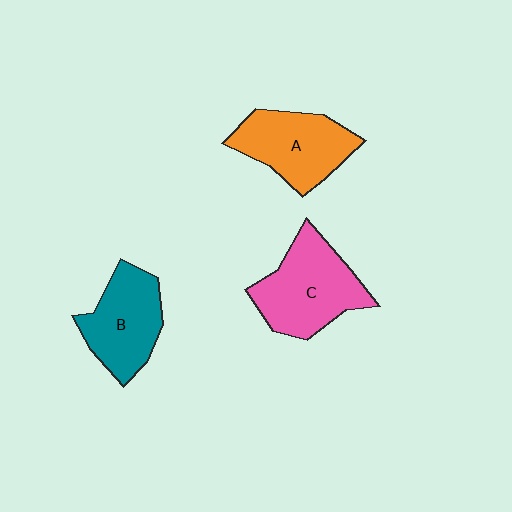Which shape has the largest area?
Shape C (pink).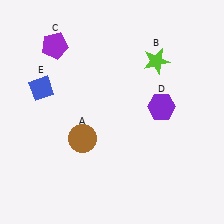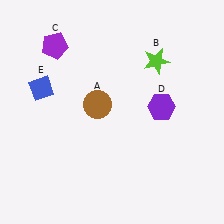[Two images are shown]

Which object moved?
The brown circle (A) moved up.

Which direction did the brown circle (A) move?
The brown circle (A) moved up.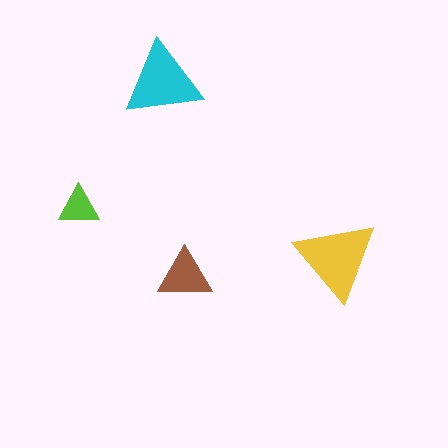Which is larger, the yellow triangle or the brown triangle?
The yellow one.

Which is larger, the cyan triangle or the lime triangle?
The cyan one.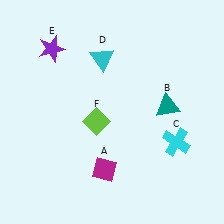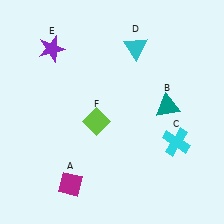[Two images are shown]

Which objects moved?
The objects that moved are: the magenta diamond (A), the cyan triangle (D).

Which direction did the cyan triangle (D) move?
The cyan triangle (D) moved right.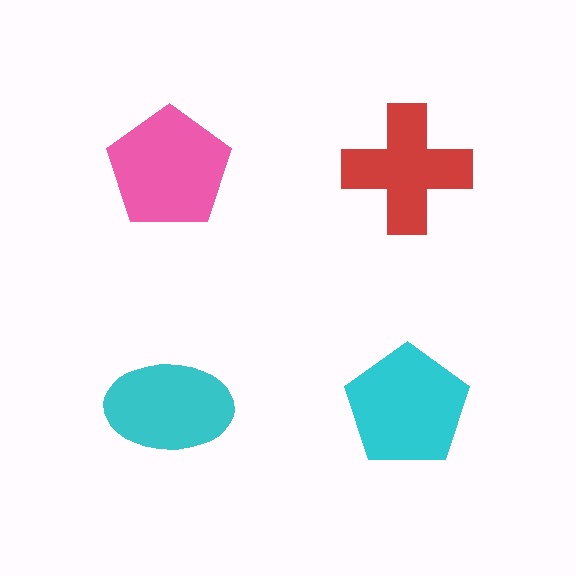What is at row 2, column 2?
A cyan pentagon.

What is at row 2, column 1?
A cyan ellipse.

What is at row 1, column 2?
A red cross.